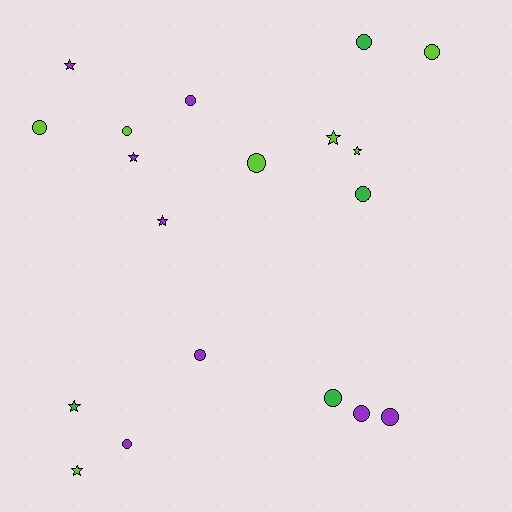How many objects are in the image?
There are 19 objects.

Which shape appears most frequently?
Circle, with 12 objects.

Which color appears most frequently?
Purple, with 8 objects.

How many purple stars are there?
There are 3 purple stars.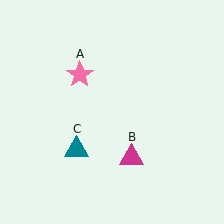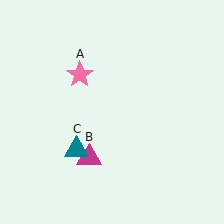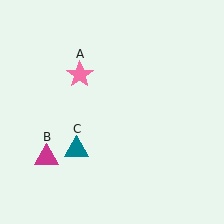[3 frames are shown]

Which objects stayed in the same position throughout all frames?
Pink star (object A) and teal triangle (object C) remained stationary.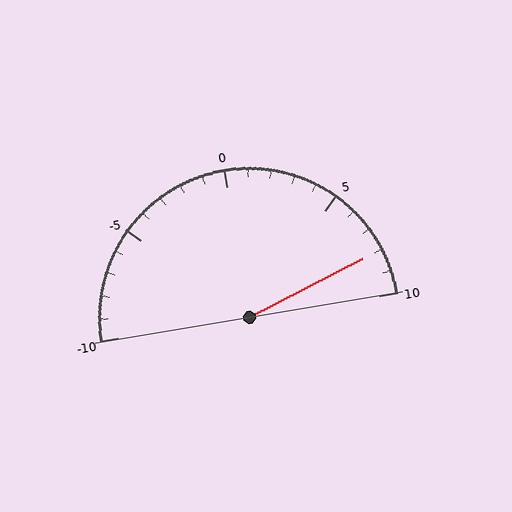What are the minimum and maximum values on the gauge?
The gauge ranges from -10 to 10.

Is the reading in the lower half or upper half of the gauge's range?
The reading is in the upper half of the range (-10 to 10).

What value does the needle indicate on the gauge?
The needle indicates approximately 8.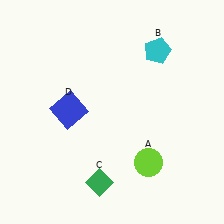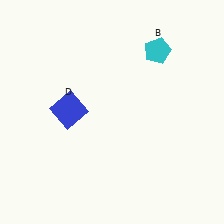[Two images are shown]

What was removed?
The green diamond (C), the lime circle (A) were removed in Image 2.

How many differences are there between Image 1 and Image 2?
There are 2 differences between the two images.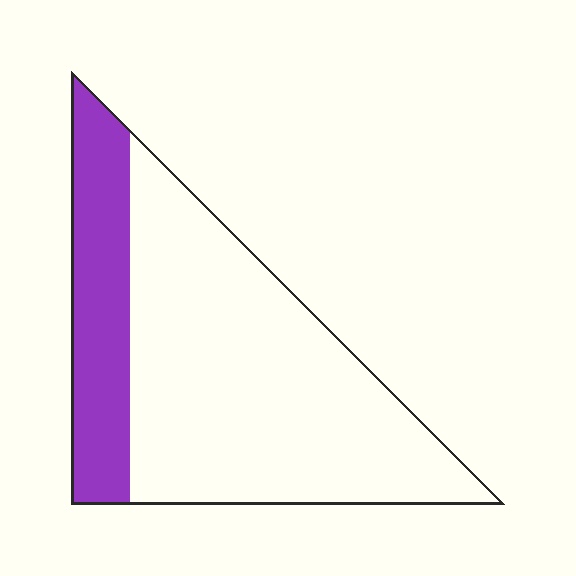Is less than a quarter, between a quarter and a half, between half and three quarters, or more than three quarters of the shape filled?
Between a quarter and a half.